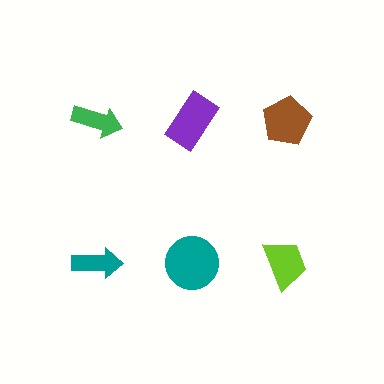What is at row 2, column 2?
A teal circle.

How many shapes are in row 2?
3 shapes.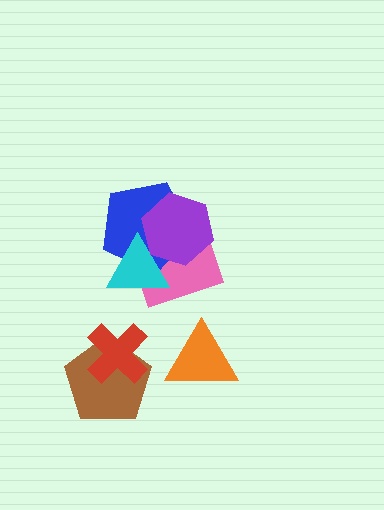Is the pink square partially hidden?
Yes, it is partially covered by another shape.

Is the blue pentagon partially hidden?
Yes, it is partially covered by another shape.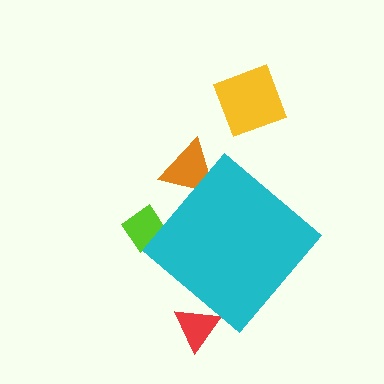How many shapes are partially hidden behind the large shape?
3 shapes are partially hidden.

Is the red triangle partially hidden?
Yes, the red triangle is partially hidden behind the cyan diamond.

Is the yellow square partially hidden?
No, the yellow square is fully visible.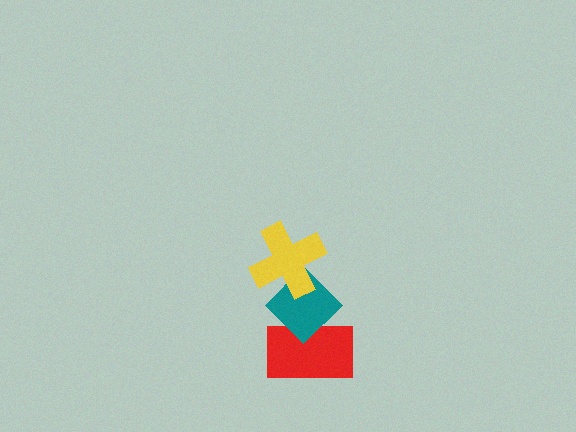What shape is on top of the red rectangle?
The teal diamond is on top of the red rectangle.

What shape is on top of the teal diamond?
The yellow cross is on top of the teal diamond.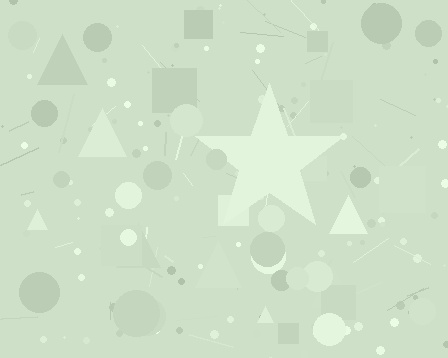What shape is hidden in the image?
A star is hidden in the image.